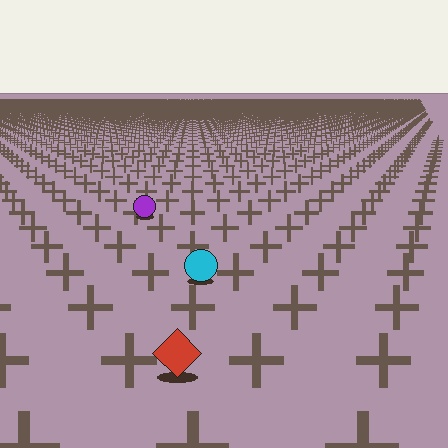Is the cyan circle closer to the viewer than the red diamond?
No. The red diamond is closer — you can tell from the texture gradient: the ground texture is coarser near it.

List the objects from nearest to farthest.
From nearest to farthest: the red diamond, the cyan circle, the purple circle.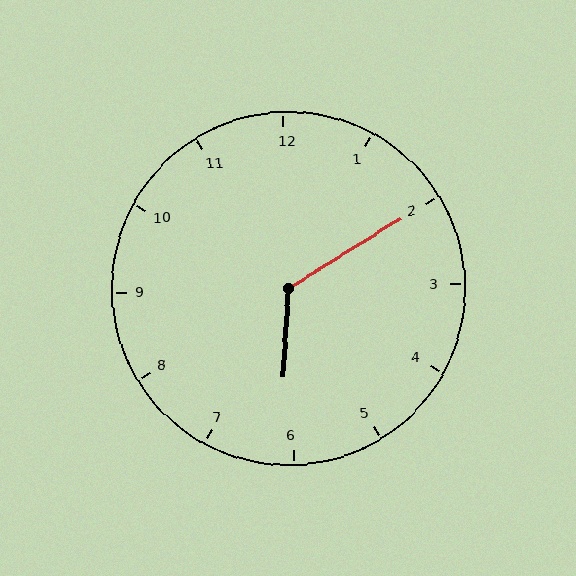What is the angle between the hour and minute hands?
Approximately 125 degrees.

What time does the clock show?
6:10.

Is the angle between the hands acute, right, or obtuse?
It is obtuse.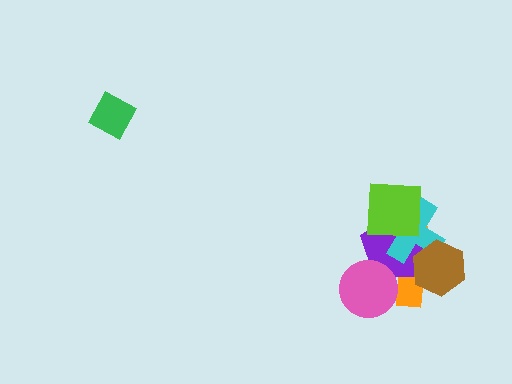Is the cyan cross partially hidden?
Yes, it is partially covered by another shape.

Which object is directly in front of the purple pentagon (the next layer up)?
The cyan cross is directly in front of the purple pentagon.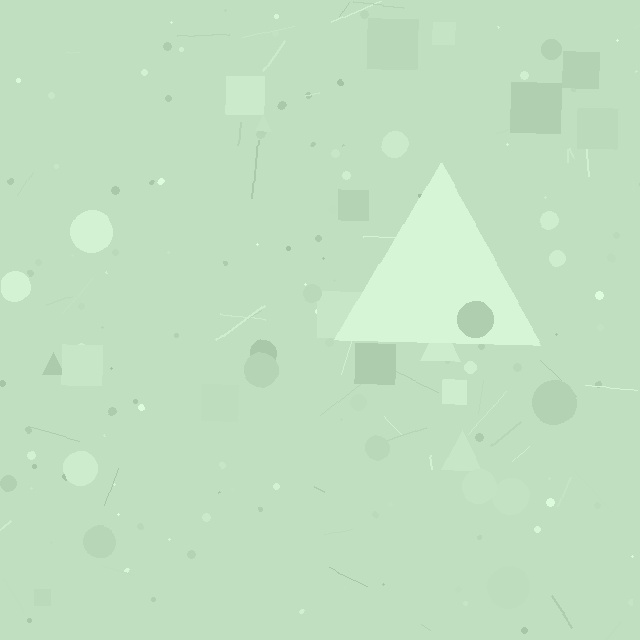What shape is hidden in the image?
A triangle is hidden in the image.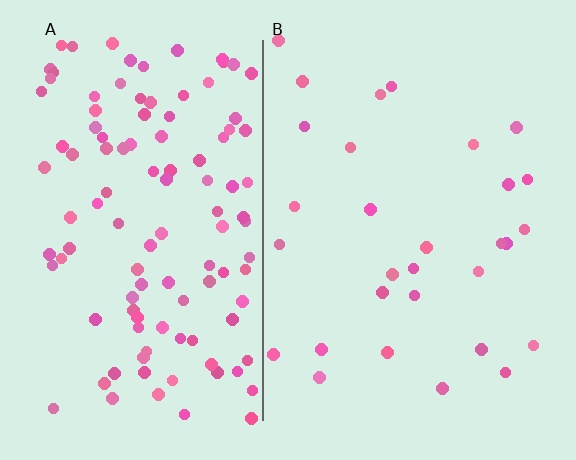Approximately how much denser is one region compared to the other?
Approximately 3.8× — region A over region B.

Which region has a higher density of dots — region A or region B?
A (the left).